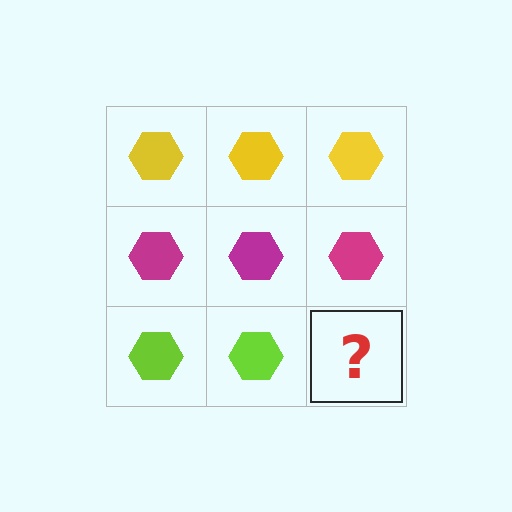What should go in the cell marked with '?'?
The missing cell should contain a lime hexagon.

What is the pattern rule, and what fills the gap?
The rule is that each row has a consistent color. The gap should be filled with a lime hexagon.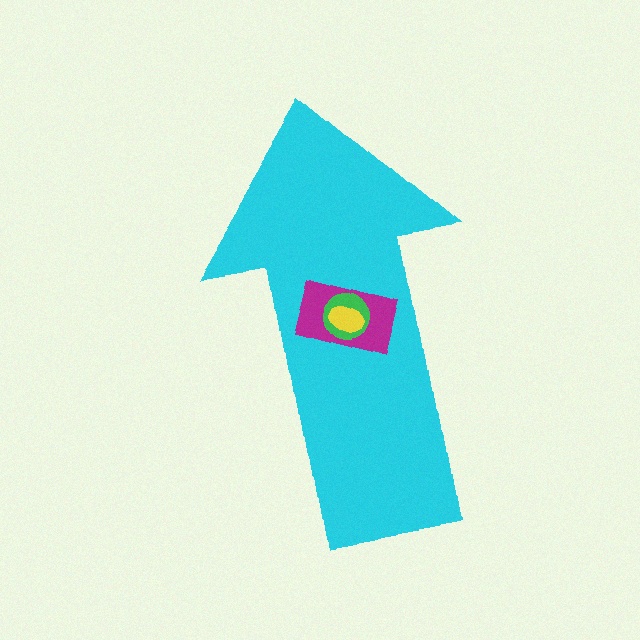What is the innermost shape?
The yellow ellipse.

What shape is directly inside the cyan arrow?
The magenta rectangle.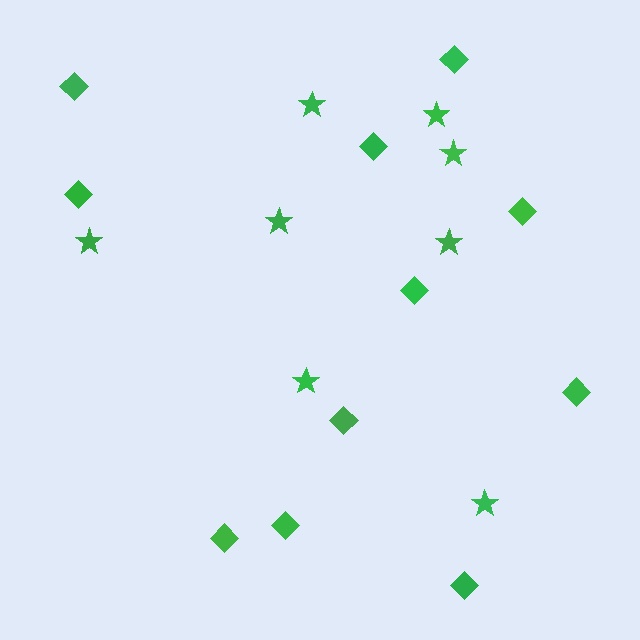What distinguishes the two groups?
There are 2 groups: one group of stars (8) and one group of diamonds (11).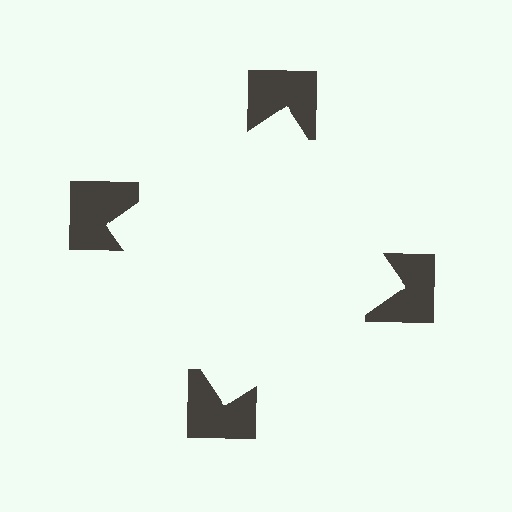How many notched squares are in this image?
There are 4 — one at each vertex of the illusory square.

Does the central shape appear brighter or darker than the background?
It typically appears slightly brighter than the background, even though no actual brightness change is drawn.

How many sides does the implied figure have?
4 sides.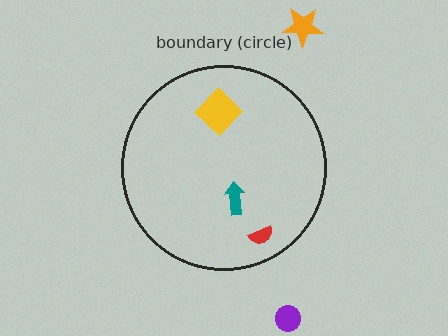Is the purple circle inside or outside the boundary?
Outside.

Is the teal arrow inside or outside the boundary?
Inside.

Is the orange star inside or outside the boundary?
Outside.